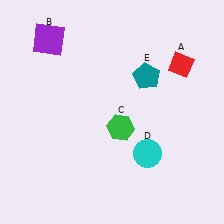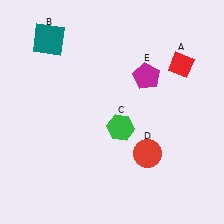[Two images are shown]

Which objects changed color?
B changed from purple to teal. D changed from cyan to red. E changed from teal to magenta.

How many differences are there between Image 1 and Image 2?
There are 3 differences between the two images.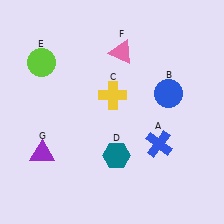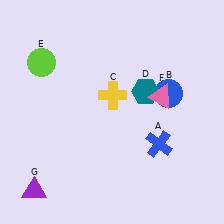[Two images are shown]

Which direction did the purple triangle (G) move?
The purple triangle (G) moved down.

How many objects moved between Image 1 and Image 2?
3 objects moved between the two images.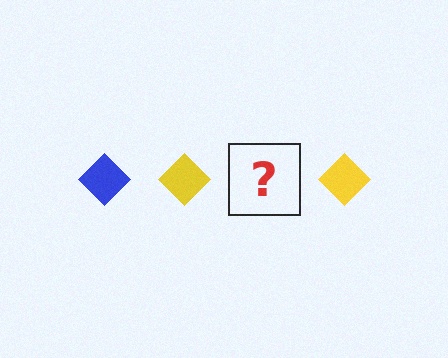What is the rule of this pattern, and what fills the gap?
The rule is that the pattern cycles through blue, yellow diamonds. The gap should be filled with a blue diamond.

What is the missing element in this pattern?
The missing element is a blue diamond.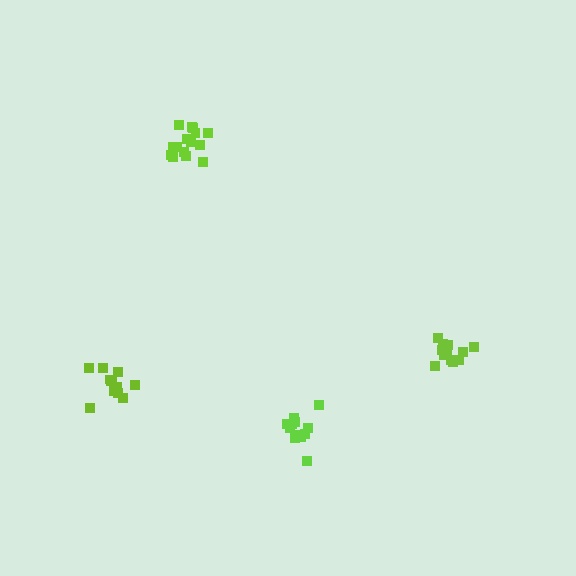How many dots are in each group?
Group 1: 15 dots, Group 2: 12 dots, Group 3: 12 dots, Group 4: 12 dots (51 total).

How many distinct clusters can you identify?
There are 4 distinct clusters.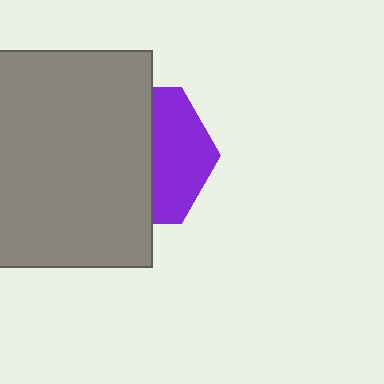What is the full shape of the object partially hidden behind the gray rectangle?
The partially hidden object is a purple hexagon.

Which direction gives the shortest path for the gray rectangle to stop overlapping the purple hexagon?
Moving left gives the shortest separation.